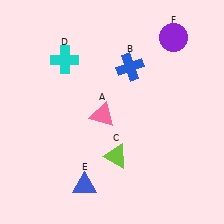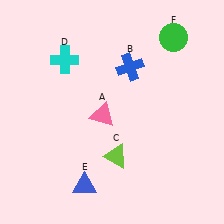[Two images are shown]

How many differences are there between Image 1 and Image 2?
There is 1 difference between the two images.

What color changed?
The circle (F) changed from purple in Image 1 to green in Image 2.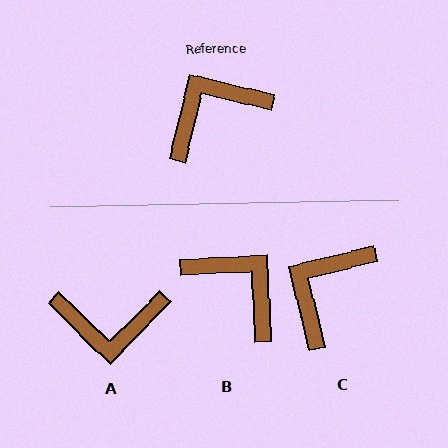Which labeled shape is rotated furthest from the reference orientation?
A, about 149 degrees away.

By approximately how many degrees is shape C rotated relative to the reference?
Approximately 27 degrees counter-clockwise.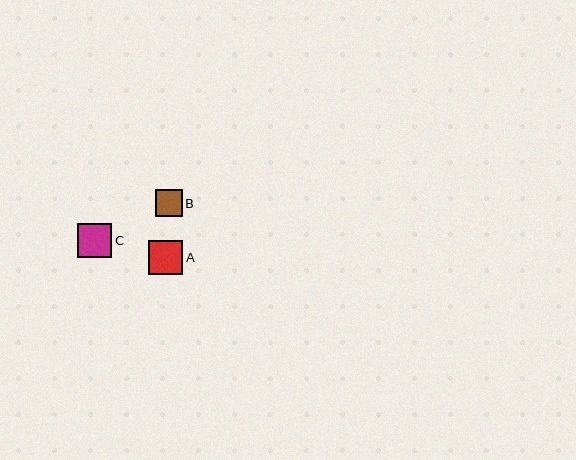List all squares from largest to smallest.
From largest to smallest: A, C, B.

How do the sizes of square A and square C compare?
Square A and square C are approximately the same size.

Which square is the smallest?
Square B is the smallest with a size of approximately 27 pixels.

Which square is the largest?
Square A is the largest with a size of approximately 34 pixels.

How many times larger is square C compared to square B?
Square C is approximately 1.3 times the size of square B.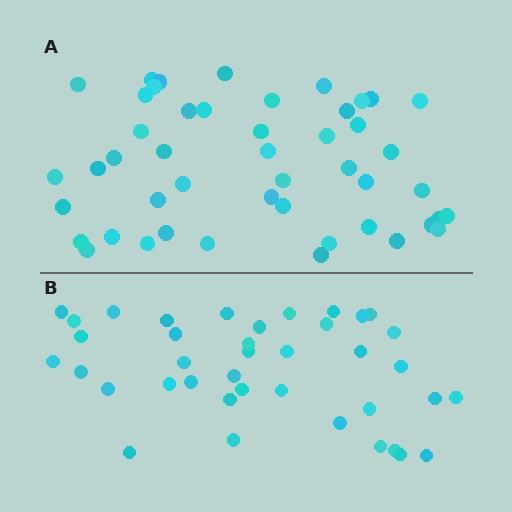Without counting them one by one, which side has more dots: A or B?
Region A (the top region) has more dots.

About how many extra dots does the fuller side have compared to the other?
Region A has roughly 8 or so more dots than region B.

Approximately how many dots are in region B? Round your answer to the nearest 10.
About 40 dots. (The exact count is 39, which rounds to 40.)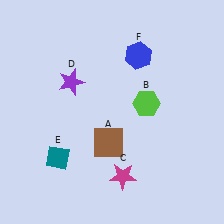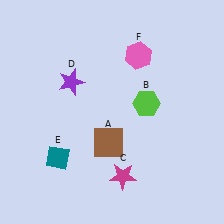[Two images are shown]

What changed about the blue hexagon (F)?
In Image 1, F is blue. In Image 2, it changed to pink.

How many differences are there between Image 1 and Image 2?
There is 1 difference between the two images.